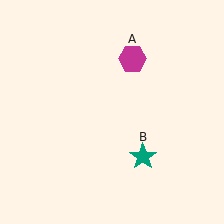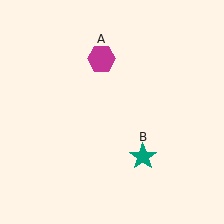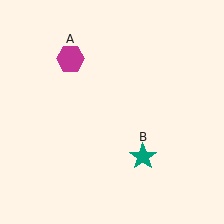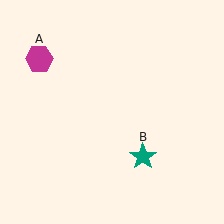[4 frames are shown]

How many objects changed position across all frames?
1 object changed position: magenta hexagon (object A).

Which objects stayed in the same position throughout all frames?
Teal star (object B) remained stationary.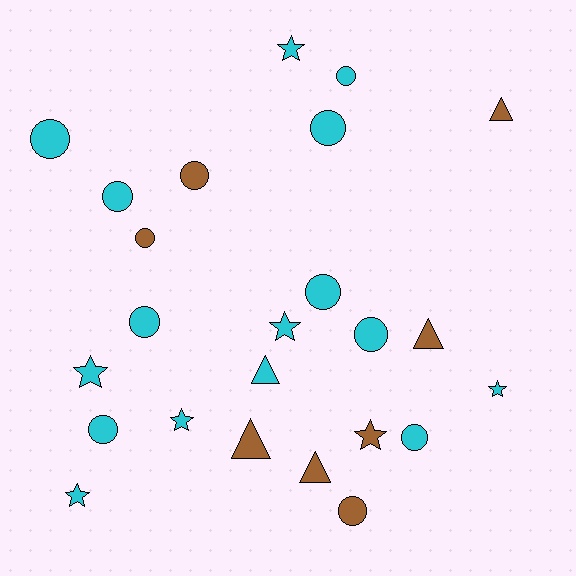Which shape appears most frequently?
Circle, with 12 objects.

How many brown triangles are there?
There are 4 brown triangles.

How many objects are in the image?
There are 24 objects.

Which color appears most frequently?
Cyan, with 16 objects.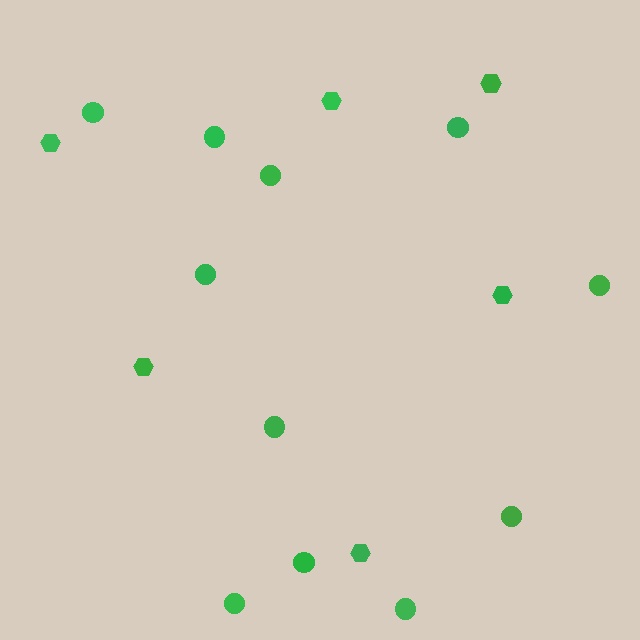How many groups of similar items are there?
There are 2 groups: one group of hexagons (6) and one group of circles (11).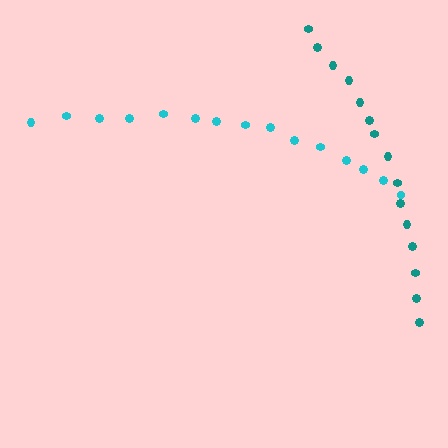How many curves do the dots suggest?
There are 2 distinct paths.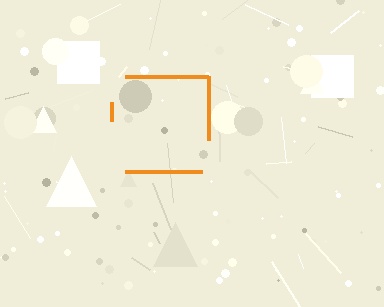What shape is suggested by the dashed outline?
The dashed outline suggests a square.